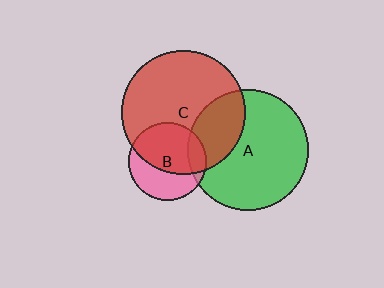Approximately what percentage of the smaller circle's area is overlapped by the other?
Approximately 30%.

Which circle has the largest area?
Circle C (red).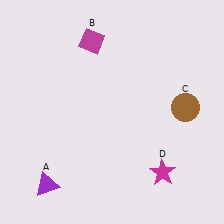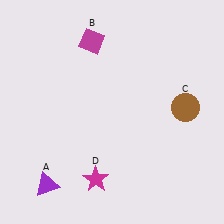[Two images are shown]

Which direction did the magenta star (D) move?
The magenta star (D) moved left.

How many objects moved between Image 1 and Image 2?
1 object moved between the two images.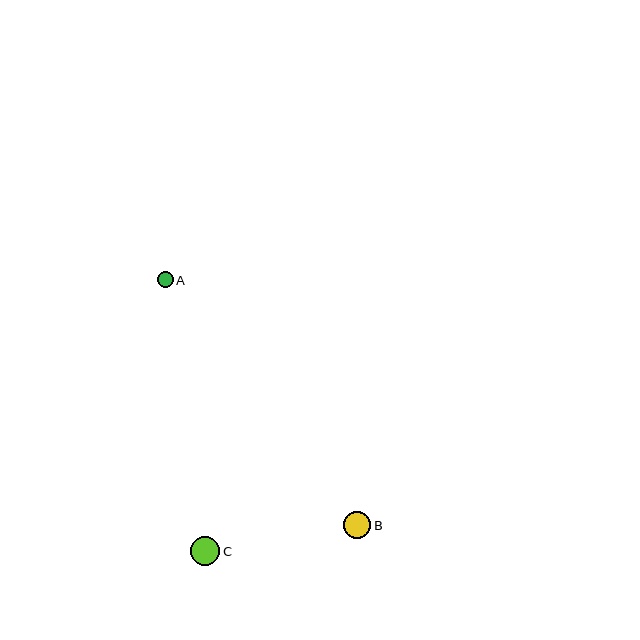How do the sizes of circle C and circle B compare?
Circle C and circle B are approximately the same size.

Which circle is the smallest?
Circle A is the smallest with a size of approximately 16 pixels.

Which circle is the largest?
Circle C is the largest with a size of approximately 29 pixels.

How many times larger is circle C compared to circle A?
Circle C is approximately 1.9 times the size of circle A.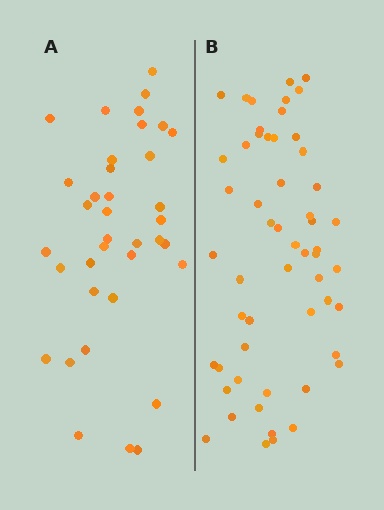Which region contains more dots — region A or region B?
Region B (the right region) has more dots.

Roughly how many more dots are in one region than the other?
Region B has approximately 20 more dots than region A.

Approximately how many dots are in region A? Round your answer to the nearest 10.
About 40 dots. (The exact count is 37, which rounds to 40.)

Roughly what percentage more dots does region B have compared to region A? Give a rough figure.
About 50% more.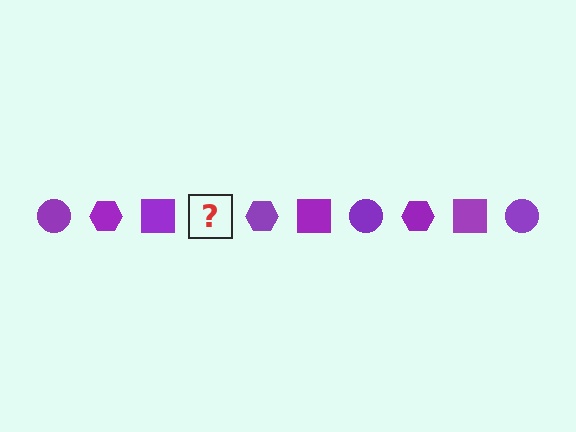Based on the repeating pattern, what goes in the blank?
The blank should be a purple circle.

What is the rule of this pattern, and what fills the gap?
The rule is that the pattern cycles through circle, hexagon, square shapes in purple. The gap should be filled with a purple circle.